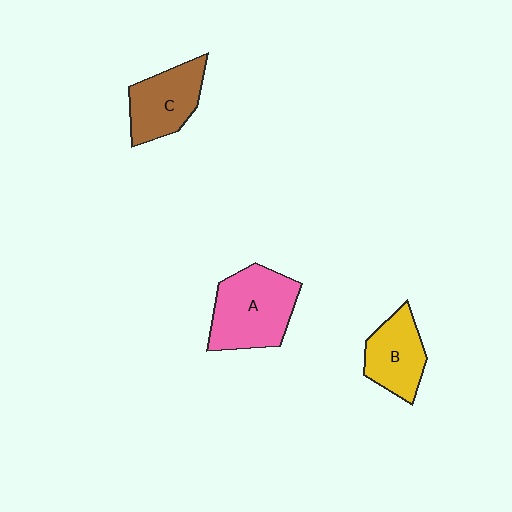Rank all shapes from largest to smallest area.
From largest to smallest: A (pink), C (brown), B (yellow).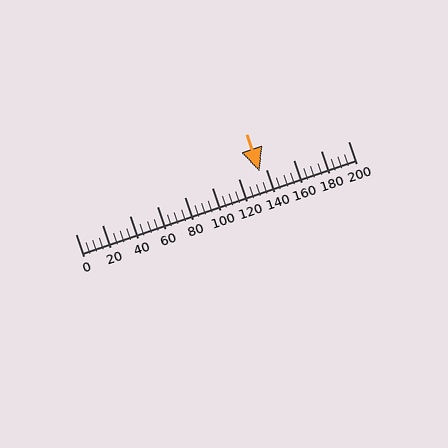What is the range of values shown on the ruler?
The ruler shows values from 0 to 200.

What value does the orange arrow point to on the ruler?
The orange arrow points to approximately 135.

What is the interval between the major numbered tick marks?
The major tick marks are spaced 20 units apart.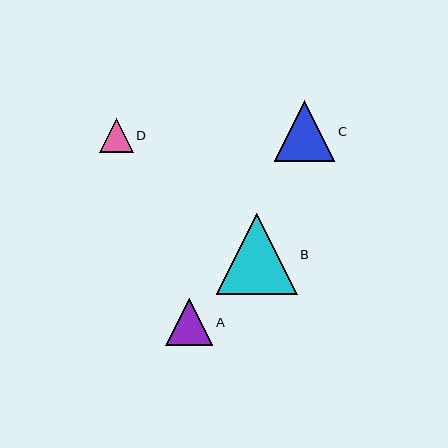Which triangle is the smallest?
Triangle D is the smallest with a size of approximately 34 pixels.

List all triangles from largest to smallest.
From largest to smallest: B, C, A, D.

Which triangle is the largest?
Triangle B is the largest with a size of approximately 81 pixels.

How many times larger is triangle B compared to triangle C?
Triangle B is approximately 1.3 times the size of triangle C.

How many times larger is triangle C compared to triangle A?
Triangle C is approximately 1.3 times the size of triangle A.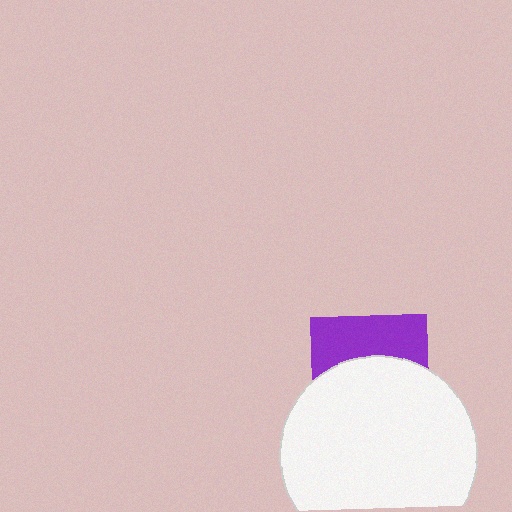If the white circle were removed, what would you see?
You would see the complete purple square.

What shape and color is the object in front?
The object in front is a white circle.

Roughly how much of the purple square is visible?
A small part of it is visible (roughly 40%).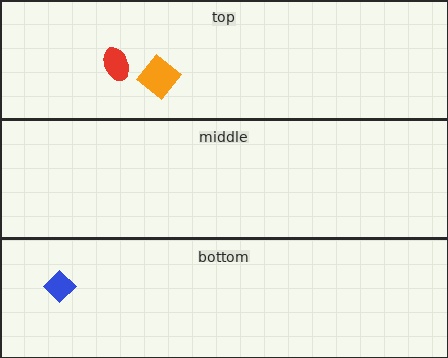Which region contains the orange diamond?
The top region.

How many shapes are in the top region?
2.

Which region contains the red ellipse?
The top region.